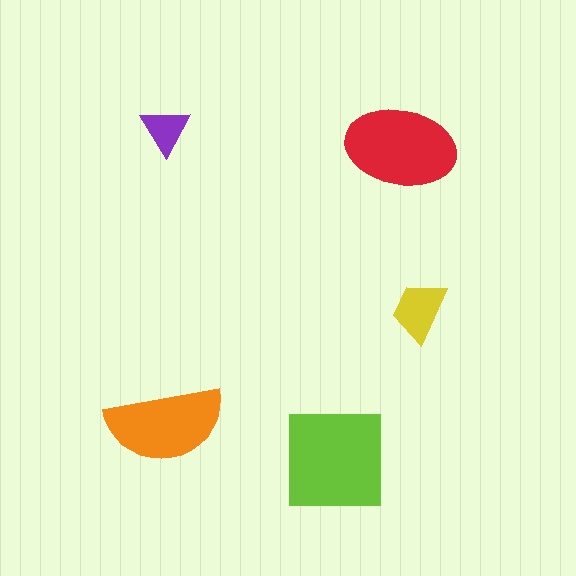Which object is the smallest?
The purple triangle.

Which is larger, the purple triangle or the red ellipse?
The red ellipse.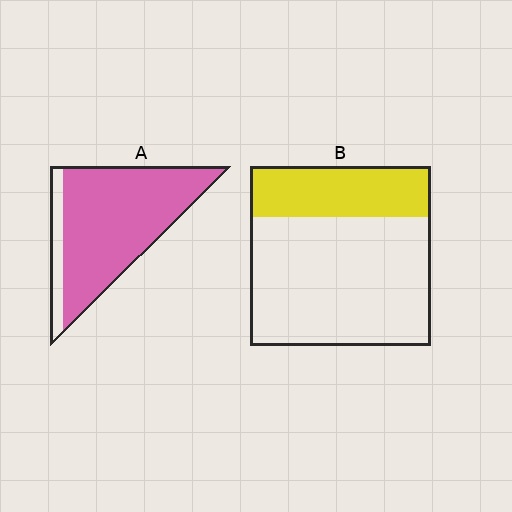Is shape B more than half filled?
No.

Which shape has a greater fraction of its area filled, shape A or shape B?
Shape A.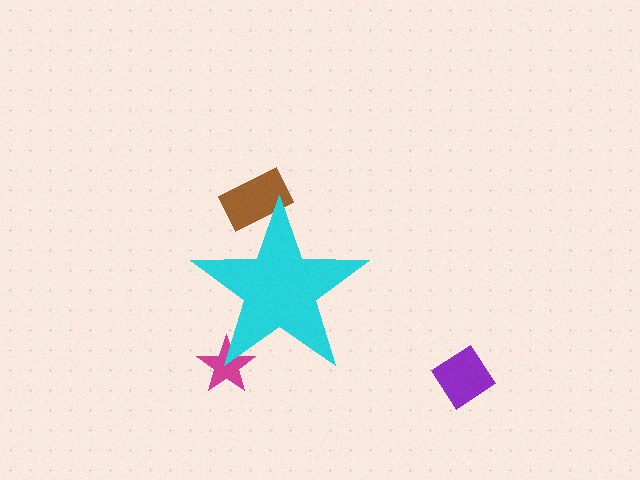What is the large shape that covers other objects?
A cyan star.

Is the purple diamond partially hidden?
No, the purple diamond is fully visible.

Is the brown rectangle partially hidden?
Yes, the brown rectangle is partially hidden behind the cyan star.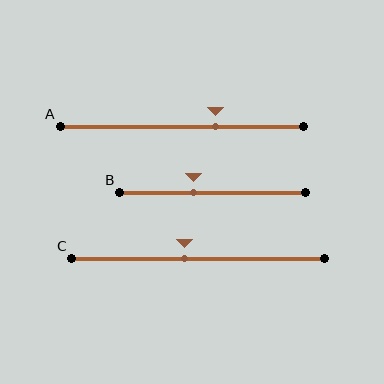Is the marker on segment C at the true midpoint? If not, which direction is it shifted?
No, the marker on segment C is shifted to the left by about 5% of the segment length.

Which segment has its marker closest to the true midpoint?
Segment C has its marker closest to the true midpoint.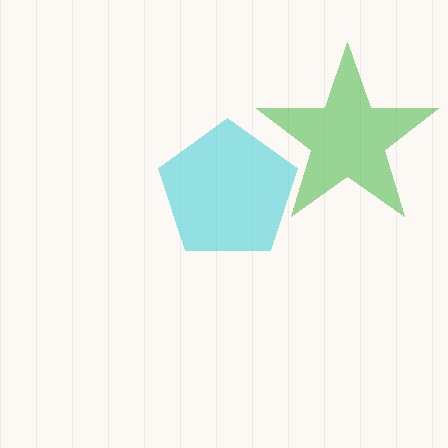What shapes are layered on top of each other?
The layered shapes are: a cyan pentagon, a green star.